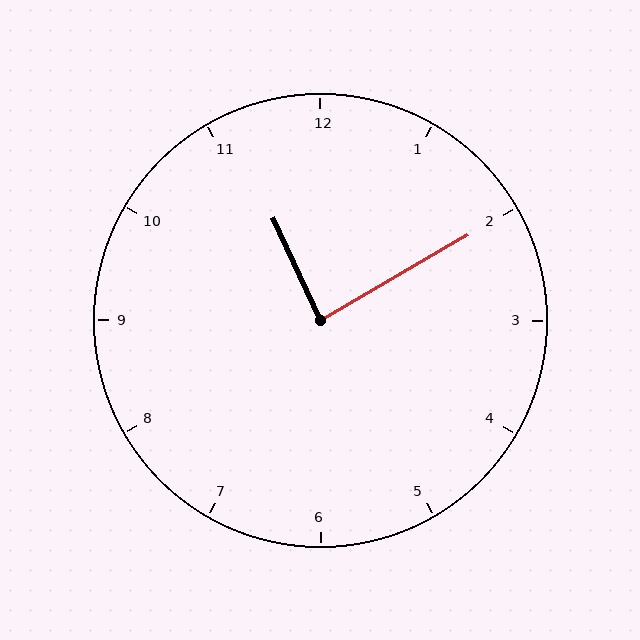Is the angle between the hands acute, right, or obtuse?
It is right.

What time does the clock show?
11:10.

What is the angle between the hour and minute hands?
Approximately 85 degrees.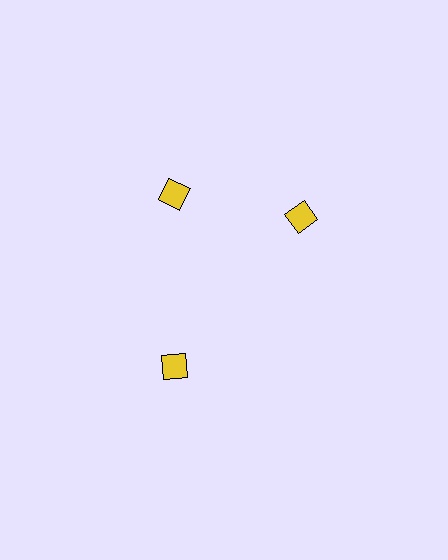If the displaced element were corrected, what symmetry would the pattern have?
It would have 3-fold rotational symmetry — the pattern would map onto itself every 120 degrees.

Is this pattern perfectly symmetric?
No. The 3 yellow diamonds are arranged in a ring, but one element near the 3 o'clock position is rotated out of alignment along the ring, breaking the 3-fold rotational symmetry.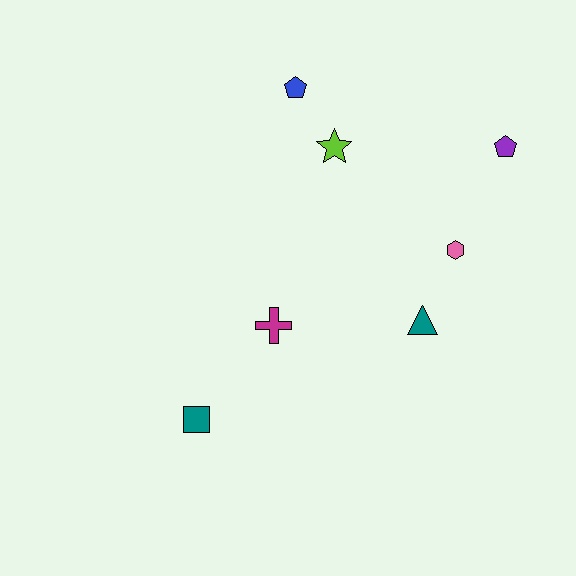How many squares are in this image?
There is 1 square.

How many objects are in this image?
There are 7 objects.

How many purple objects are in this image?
There is 1 purple object.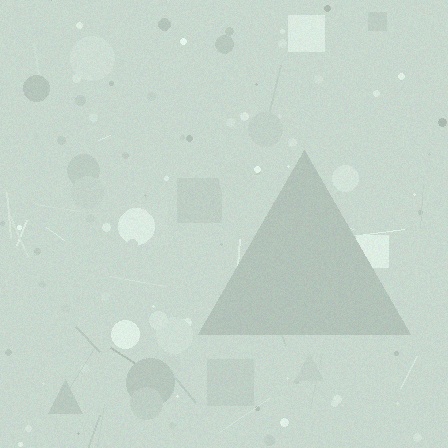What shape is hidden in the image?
A triangle is hidden in the image.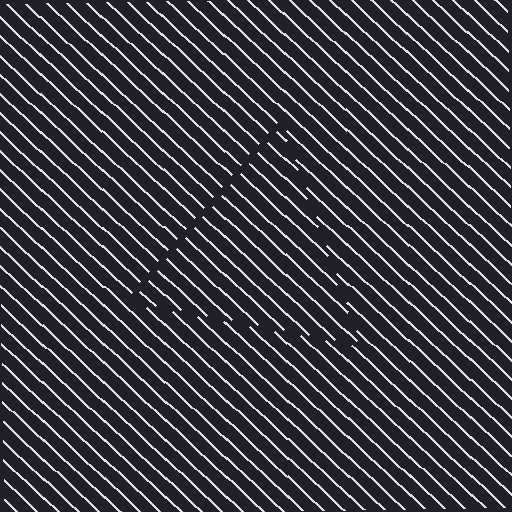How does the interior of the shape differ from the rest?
The interior of the shape contains the same grating, shifted by half a period — the contour is defined by the phase discontinuity where line-ends from the inner and outer gratings abut.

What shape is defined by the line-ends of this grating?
An illusory triangle. The interior of the shape contains the same grating, shifted by half a period — the contour is defined by the phase discontinuity where line-ends from the inner and outer gratings abut.